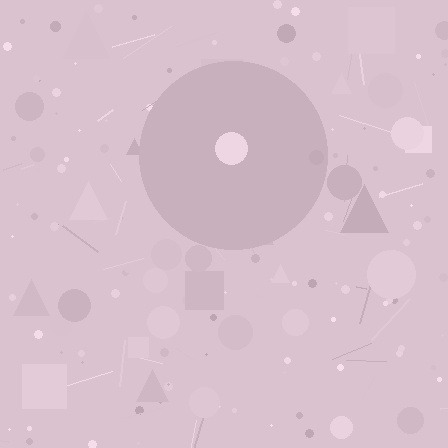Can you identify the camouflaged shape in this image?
The camouflaged shape is a circle.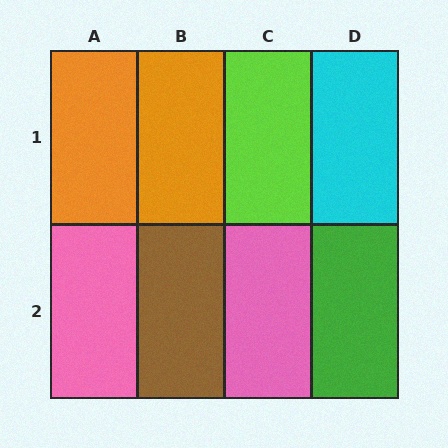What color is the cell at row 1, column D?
Cyan.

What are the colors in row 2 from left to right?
Pink, brown, pink, green.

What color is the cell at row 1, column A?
Orange.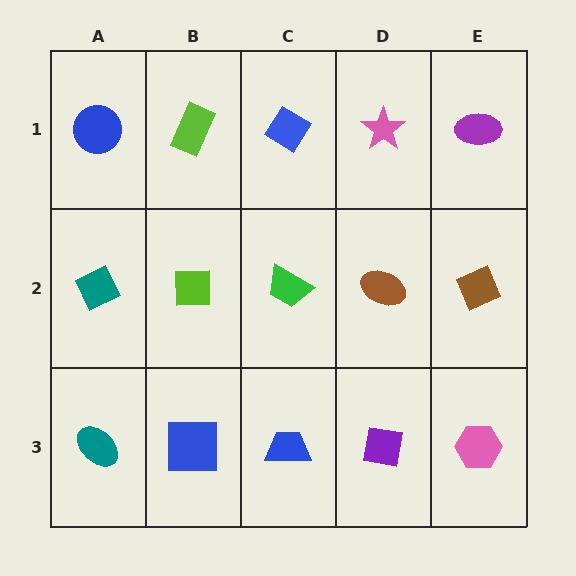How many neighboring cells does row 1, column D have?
3.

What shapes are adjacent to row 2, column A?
A blue circle (row 1, column A), a teal ellipse (row 3, column A), a lime square (row 2, column B).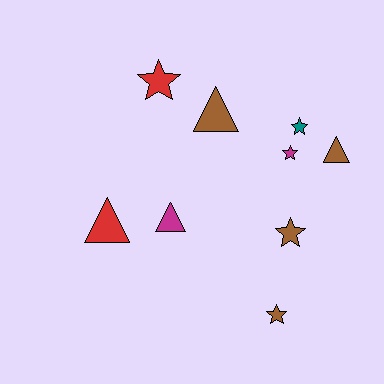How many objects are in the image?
There are 9 objects.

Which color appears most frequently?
Brown, with 4 objects.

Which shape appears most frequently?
Star, with 5 objects.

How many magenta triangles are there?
There is 1 magenta triangle.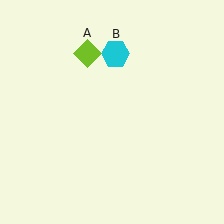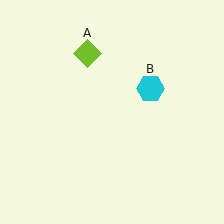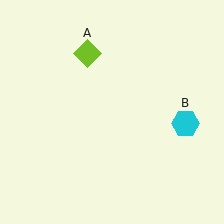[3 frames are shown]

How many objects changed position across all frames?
1 object changed position: cyan hexagon (object B).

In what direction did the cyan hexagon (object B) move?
The cyan hexagon (object B) moved down and to the right.